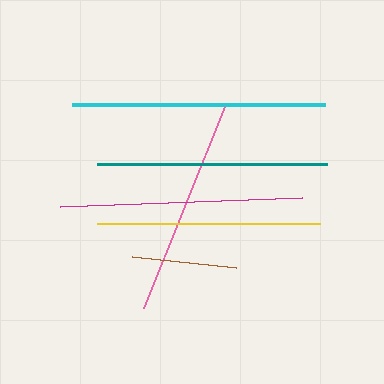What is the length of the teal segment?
The teal segment is approximately 230 pixels long.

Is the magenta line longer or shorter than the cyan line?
The cyan line is longer than the magenta line.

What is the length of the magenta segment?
The magenta segment is approximately 242 pixels long.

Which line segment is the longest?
The cyan line is the longest at approximately 253 pixels.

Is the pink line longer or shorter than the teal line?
The teal line is longer than the pink line.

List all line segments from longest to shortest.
From longest to shortest: cyan, magenta, teal, yellow, pink, brown.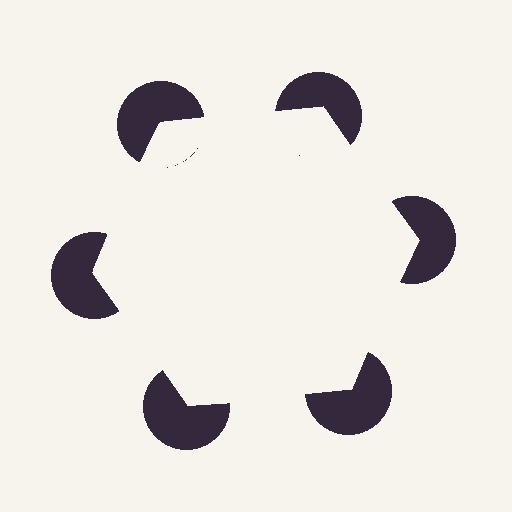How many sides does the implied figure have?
6 sides.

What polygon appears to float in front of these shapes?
An illusory hexagon — its edges are inferred from the aligned wedge cuts in the pac-man discs, not physically drawn.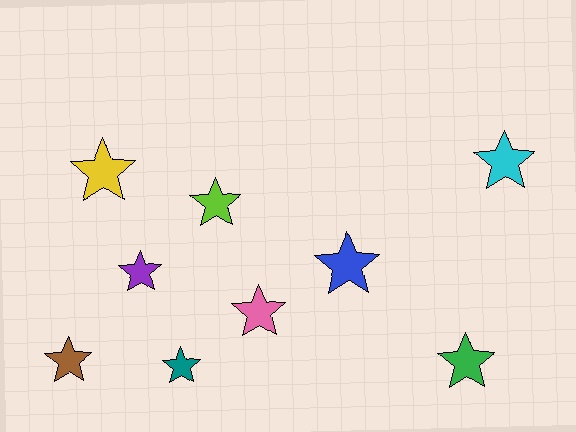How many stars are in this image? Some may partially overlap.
There are 9 stars.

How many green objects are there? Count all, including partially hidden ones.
There is 1 green object.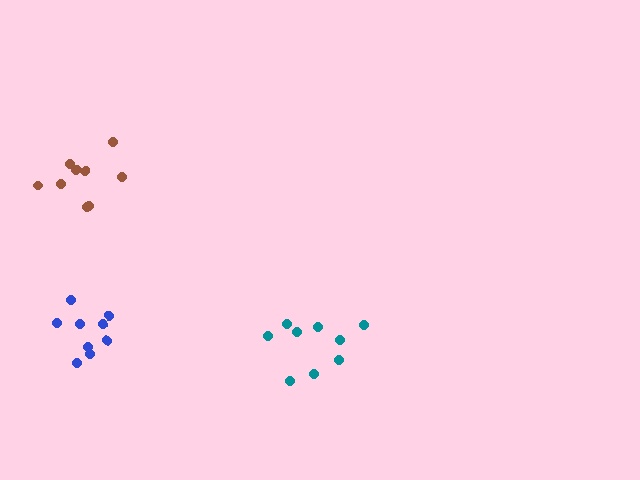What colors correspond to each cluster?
The clusters are colored: brown, blue, teal.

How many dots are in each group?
Group 1: 9 dots, Group 2: 9 dots, Group 3: 9 dots (27 total).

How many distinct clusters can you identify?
There are 3 distinct clusters.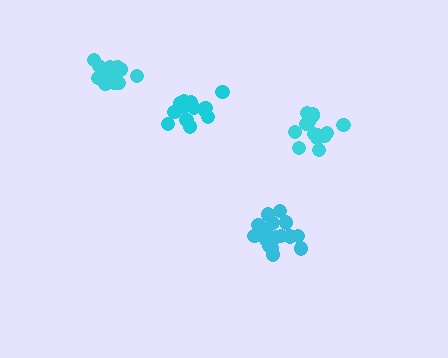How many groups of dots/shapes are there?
There are 4 groups.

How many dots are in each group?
Group 1: 13 dots, Group 2: 19 dots, Group 3: 14 dots, Group 4: 16 dots (62 total).